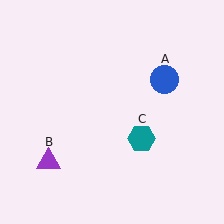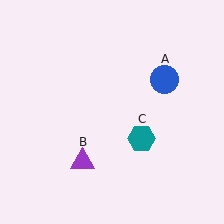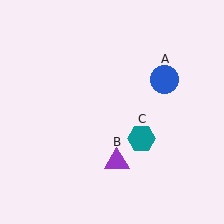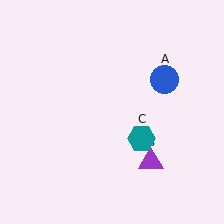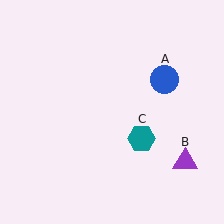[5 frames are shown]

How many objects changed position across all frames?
1 object changed position: purple triangle (object B).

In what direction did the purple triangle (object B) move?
The purple triangle (object B) moved right.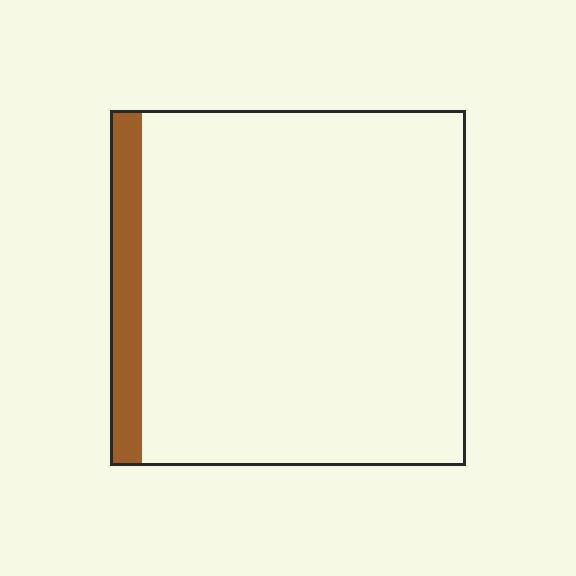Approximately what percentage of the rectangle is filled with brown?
Approximately 10%.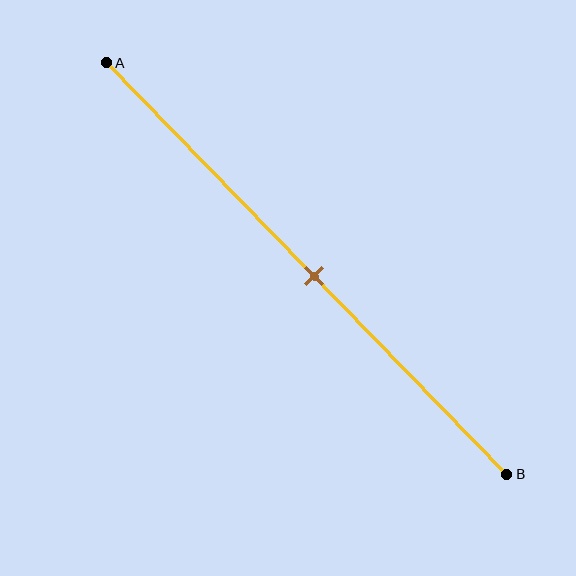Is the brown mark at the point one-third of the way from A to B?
No, the mark is at about 50% from A, not at the 33% one-third point.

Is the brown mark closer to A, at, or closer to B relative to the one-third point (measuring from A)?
The brown mark is closer to point B than the one-third point of segment AB.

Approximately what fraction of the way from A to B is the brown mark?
The brown mark is approximately 50% of the way from A to B.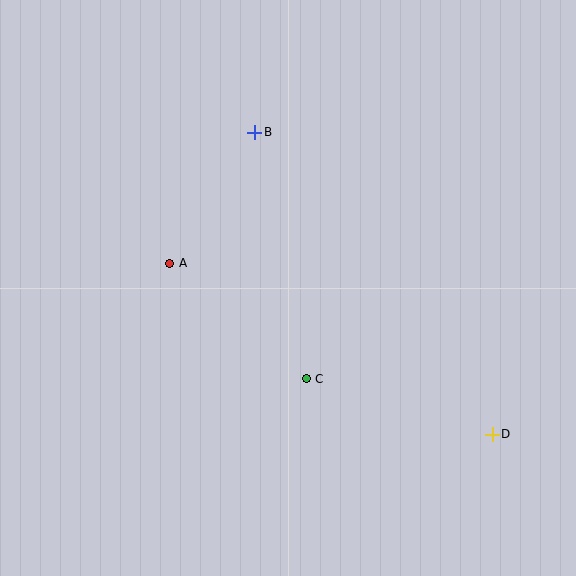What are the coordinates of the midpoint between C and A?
The midpoint between C and A is at (238, 321).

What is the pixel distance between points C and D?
The distance between C and D is 194 pixels.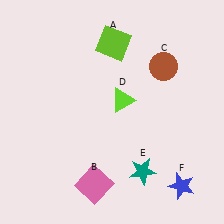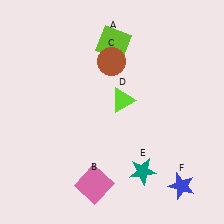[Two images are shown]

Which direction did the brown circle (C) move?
The brown circle (C) moved left.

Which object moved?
The brown circle (C) moved left.